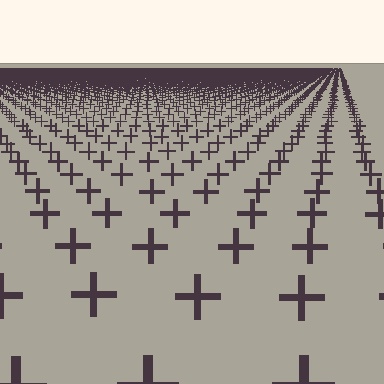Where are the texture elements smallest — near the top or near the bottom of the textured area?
Near the top.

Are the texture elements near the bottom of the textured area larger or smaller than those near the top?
Larger. Near the bottom, elements are closer to the viewer and appear at a bigger on-screen size.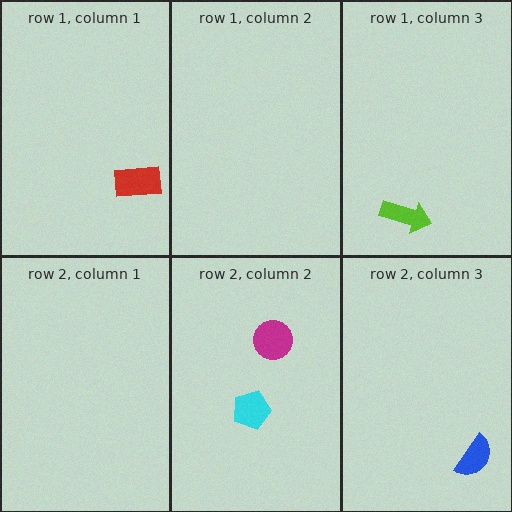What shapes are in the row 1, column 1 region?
The red rectangle.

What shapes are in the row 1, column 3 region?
The lime arrow.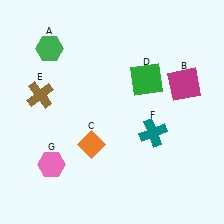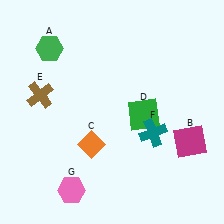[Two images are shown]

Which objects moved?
The objects that moved are: the magenta square (B), the green square (D), the pink hexagon (G).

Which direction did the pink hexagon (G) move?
The pink hexagon (G) moved down.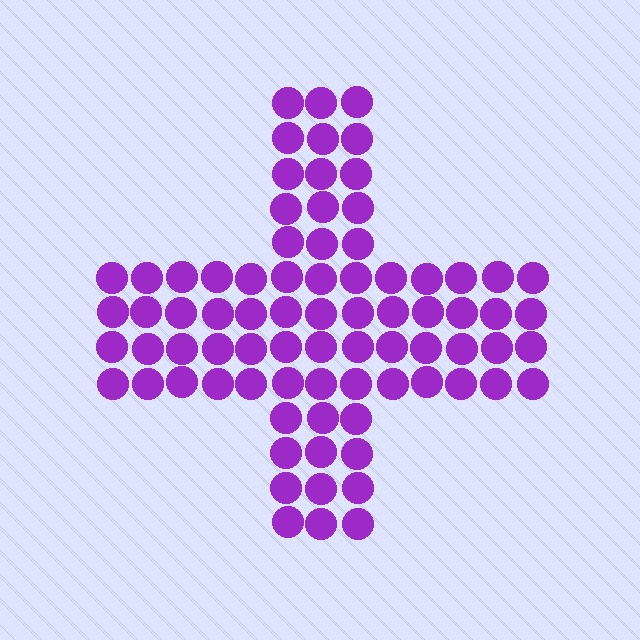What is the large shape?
The large shape is a cross.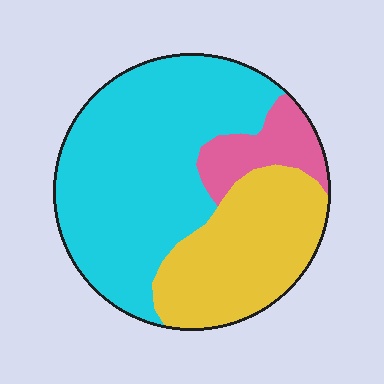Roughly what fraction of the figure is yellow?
Yellow covers around 30% of the figure.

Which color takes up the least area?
Pink, at roughly 10%.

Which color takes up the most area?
Cyan, at roughly 55%.